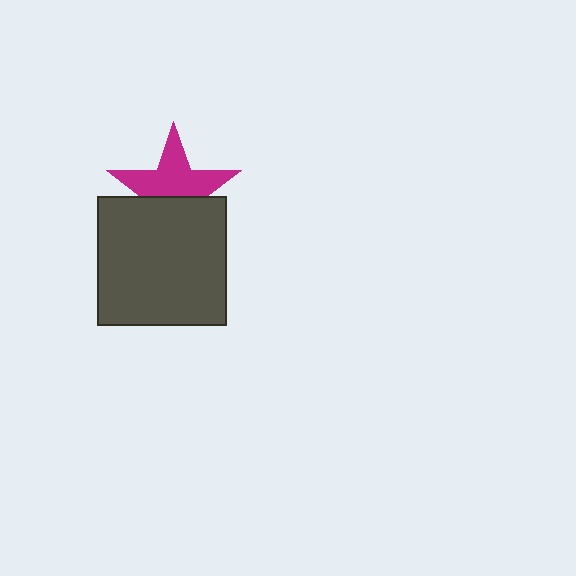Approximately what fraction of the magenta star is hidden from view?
Roughly 42% of the magenta star is hidden behind the dark gray square.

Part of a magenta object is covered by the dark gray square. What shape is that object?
It is a star.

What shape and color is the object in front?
The object in front is a dark gray square.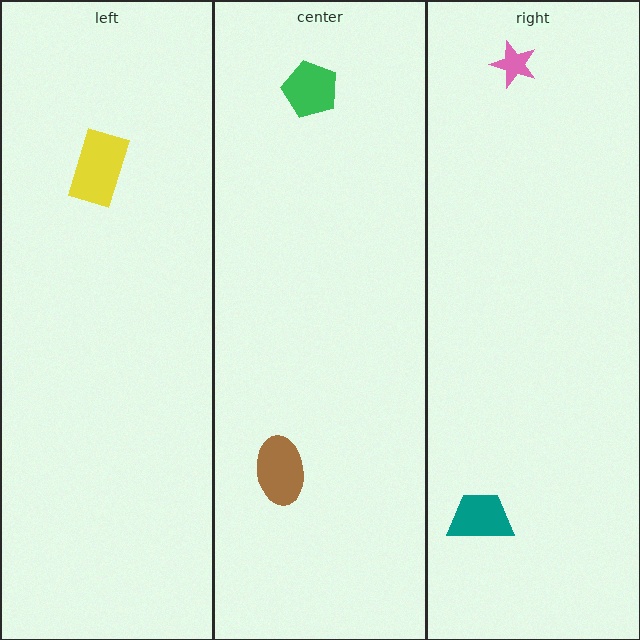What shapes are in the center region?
The green pentagon, the brown ellipse.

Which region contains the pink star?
The right region.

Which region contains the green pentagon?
The center region.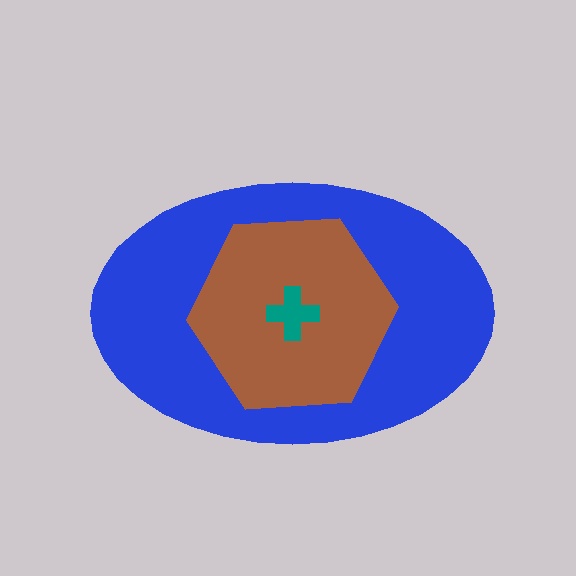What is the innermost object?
The teal cross.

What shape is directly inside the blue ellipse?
The brown hexagon.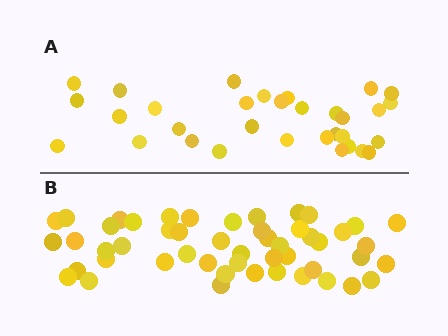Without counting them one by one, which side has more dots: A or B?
Region B (the bottom region) has more dots.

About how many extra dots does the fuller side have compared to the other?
Region B has approximately 20 more dots than region A.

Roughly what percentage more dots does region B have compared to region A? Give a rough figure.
About 55% more.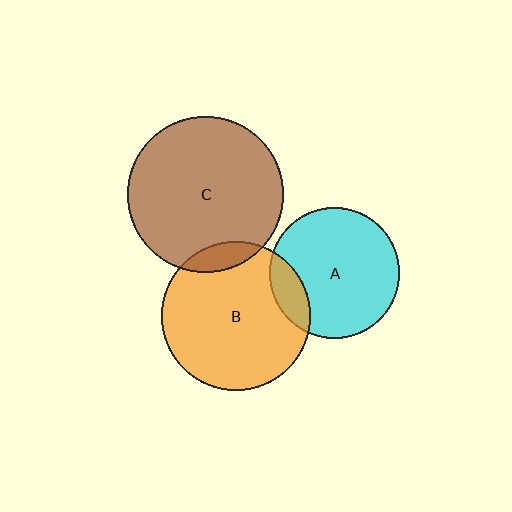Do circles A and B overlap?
Yes.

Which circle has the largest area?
Circle C (brown).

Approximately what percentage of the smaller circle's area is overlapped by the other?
Approximately 15%.